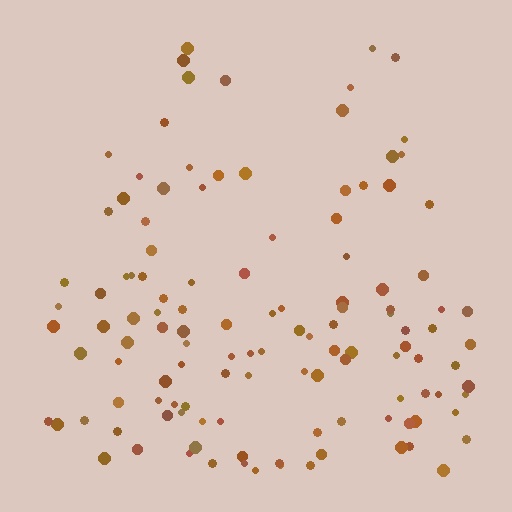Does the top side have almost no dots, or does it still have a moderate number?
Still a moderate number, just noticeably fewer than the bottom.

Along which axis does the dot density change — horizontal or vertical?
Vertical.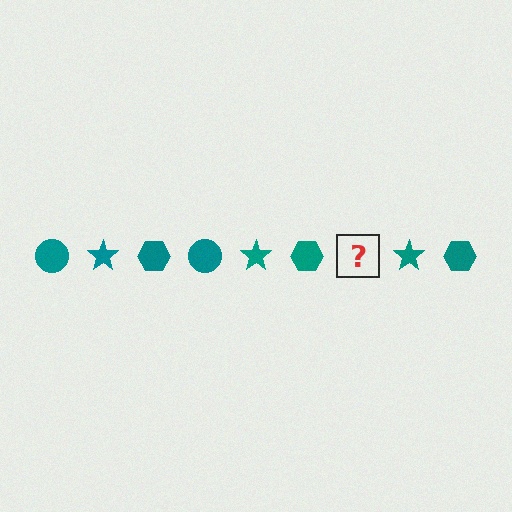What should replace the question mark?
The question mark should be replaced with a teal circle.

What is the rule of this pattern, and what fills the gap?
The rule is that the pattern cycles through circle, star, hexagon shapes in teal. The gap should be filled with a teal circle.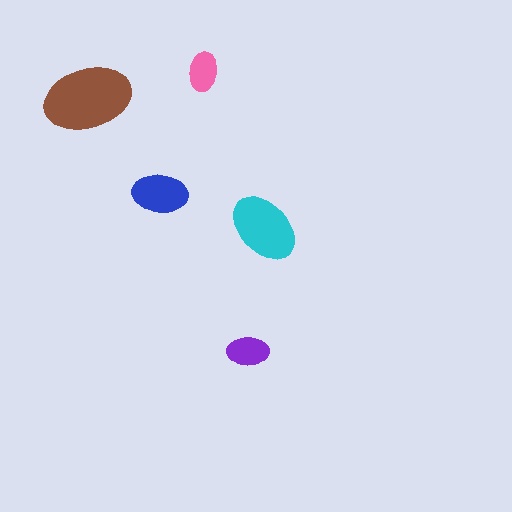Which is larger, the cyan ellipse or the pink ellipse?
The cyan one.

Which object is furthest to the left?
The brown ellipse is leftmost.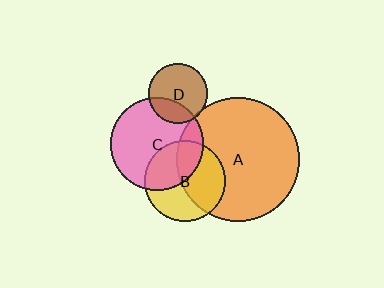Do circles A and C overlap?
Yes.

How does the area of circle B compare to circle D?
Approximately 1.9 times.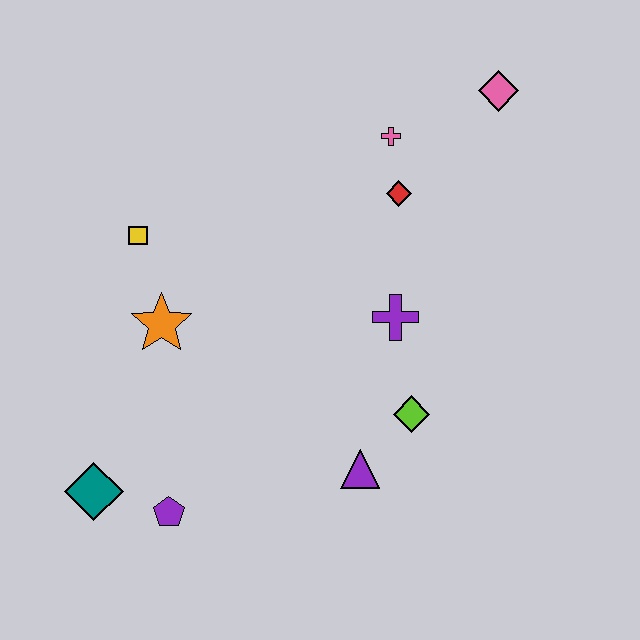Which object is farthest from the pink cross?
The teal diamond is farthest from the pink cross.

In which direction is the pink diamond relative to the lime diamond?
The pink diamond is above the lime diamond.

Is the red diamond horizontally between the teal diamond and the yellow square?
No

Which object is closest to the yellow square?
The orange star is closest to the yellow square.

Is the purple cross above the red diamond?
No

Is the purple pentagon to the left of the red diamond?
Yes